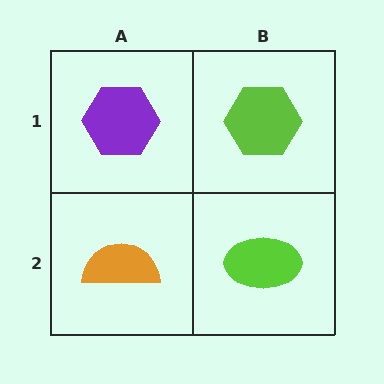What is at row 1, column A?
A purple hexagon.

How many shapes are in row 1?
2 shapes.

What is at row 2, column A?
An orange semicircle.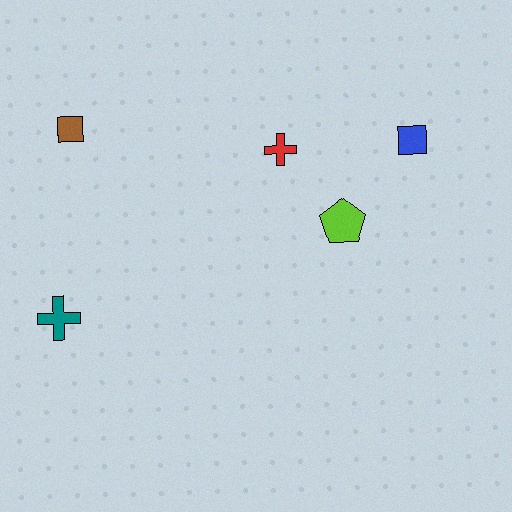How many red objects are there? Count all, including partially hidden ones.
There is 1 red object.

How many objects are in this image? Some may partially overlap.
There are 5 objects.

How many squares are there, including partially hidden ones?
There are 2 squares.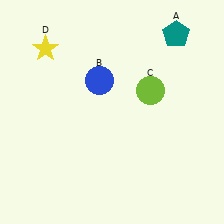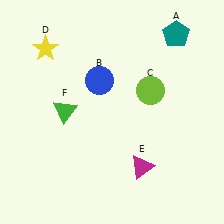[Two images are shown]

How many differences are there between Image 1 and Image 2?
There are 2 differences between the two images.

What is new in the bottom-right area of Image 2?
A magenta triangle (E) was added in the bottom-right area of Image 2.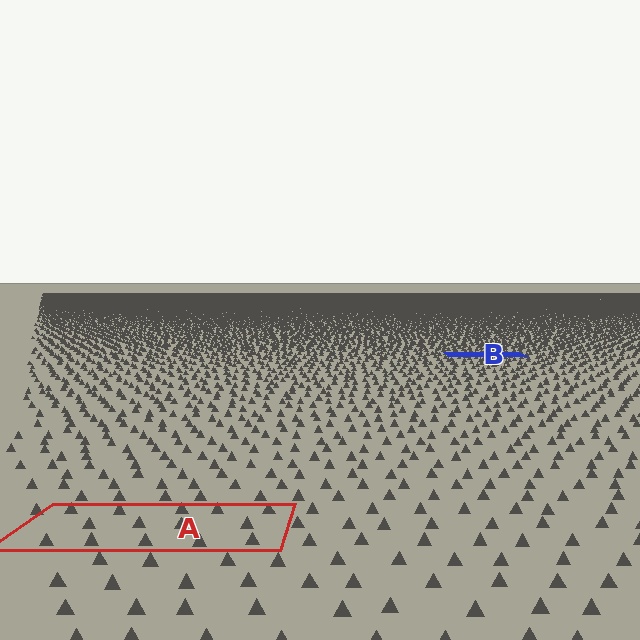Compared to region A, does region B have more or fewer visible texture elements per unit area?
Region B has more texture elements per unit area — they are packed more densely because it is farther away.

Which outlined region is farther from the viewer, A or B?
Region B is farther from the viewer — the texture elements inside it appear smaller and more densely packed.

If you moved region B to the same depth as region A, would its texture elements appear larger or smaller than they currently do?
They would appear larger. At a closer depth, the same texture elements are projected at a bigger on-screen size.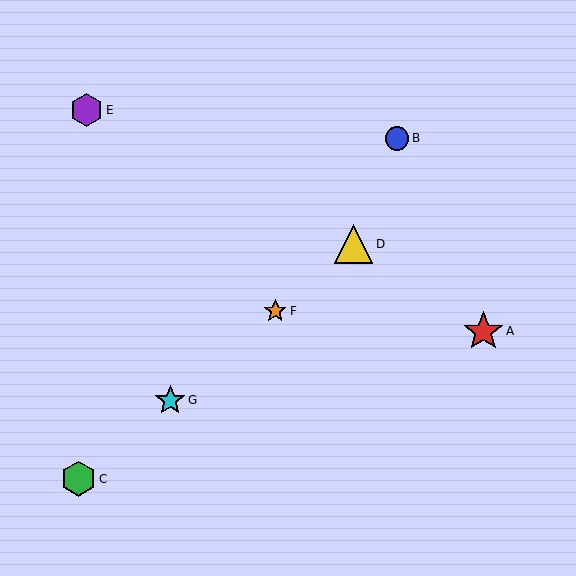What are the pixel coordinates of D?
Object D is at (354, 244).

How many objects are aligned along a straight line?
4 objects (C, D, F, G) are aligned along a straight line.